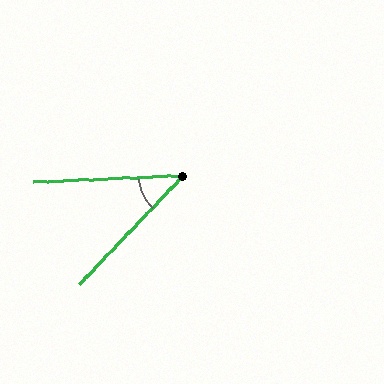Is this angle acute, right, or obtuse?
It is acute.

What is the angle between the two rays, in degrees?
Approximately 44 degrees.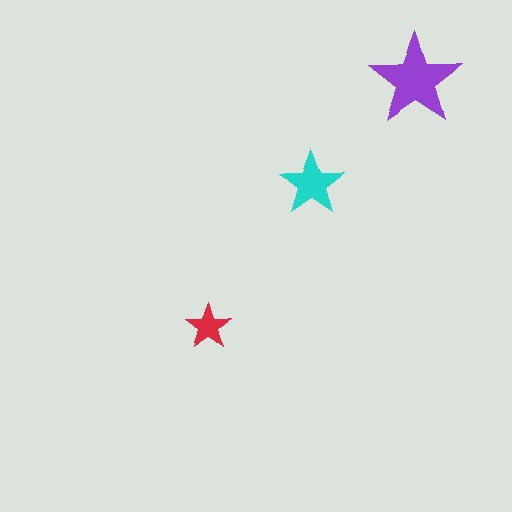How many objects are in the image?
There are 3 objects in the image.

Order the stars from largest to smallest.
the purple one, the cyan one, the red one.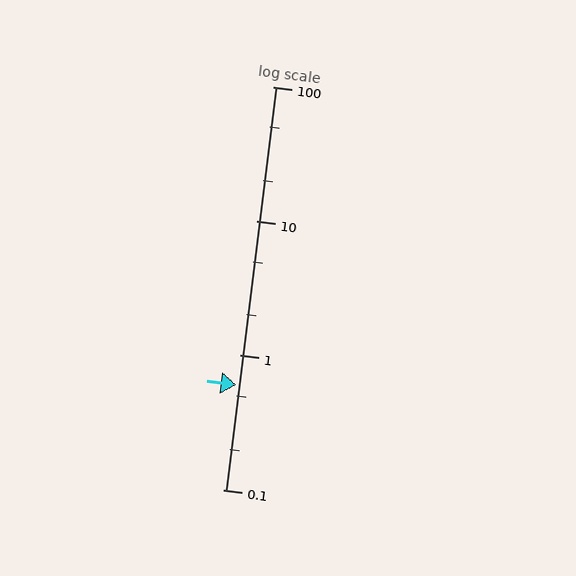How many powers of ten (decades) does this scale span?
The scale spans 3 decades, from 0.1 to 100.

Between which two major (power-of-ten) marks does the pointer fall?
The pointer is between 0.1 and 1.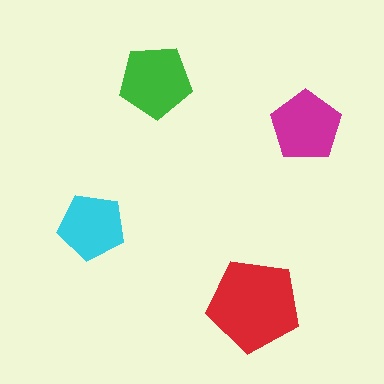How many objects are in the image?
There are 4 objects in the image.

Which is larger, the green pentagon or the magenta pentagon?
The green one.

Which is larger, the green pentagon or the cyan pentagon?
The green one.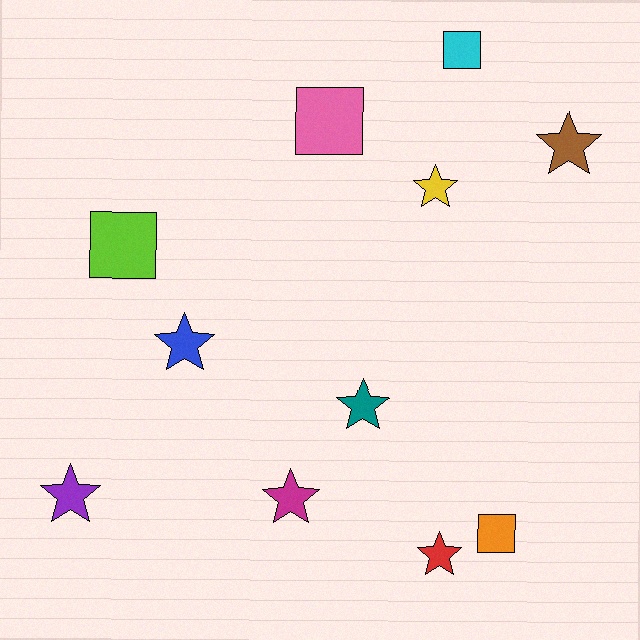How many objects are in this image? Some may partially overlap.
There are 11 objects.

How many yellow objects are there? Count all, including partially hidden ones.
There is 1 yellow object.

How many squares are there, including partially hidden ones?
There are 4 squares.